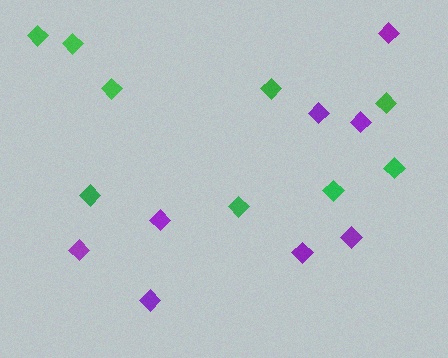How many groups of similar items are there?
There are 2 groups: one group of green diamonds (9) and one group of purple diamonds (8).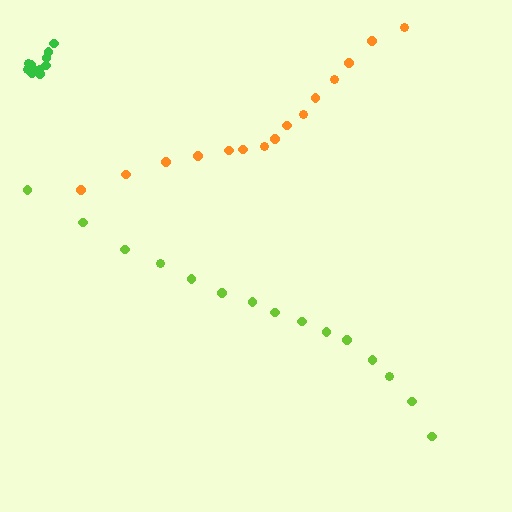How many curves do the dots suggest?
There are 3 distinct paths.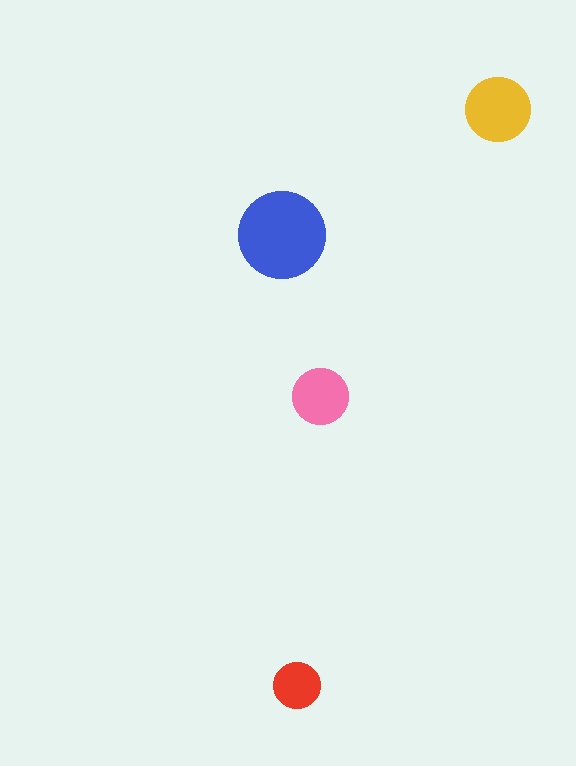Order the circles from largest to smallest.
the blue one, the yellow one, the pink one, the red one.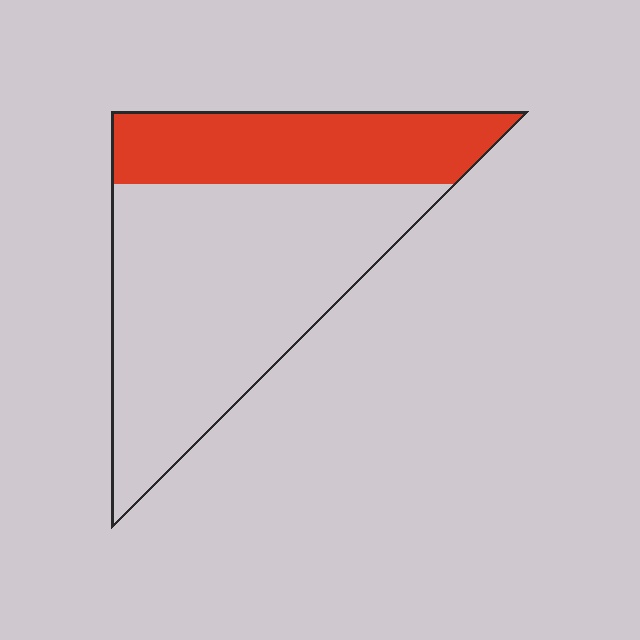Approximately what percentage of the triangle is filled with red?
Approximately 30%.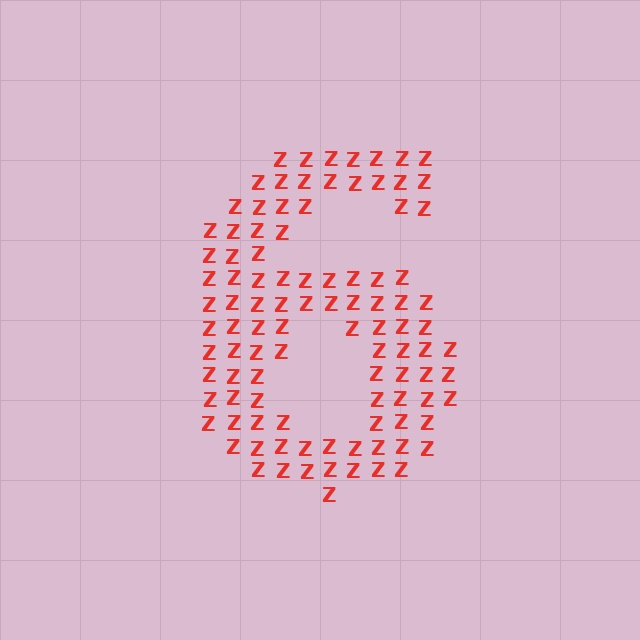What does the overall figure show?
The overall figure shows the digit 6.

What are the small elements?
The small elements are letter Z's.